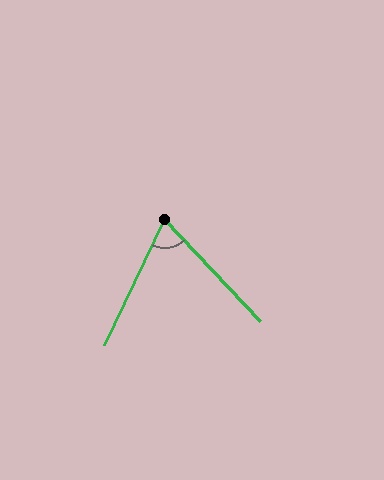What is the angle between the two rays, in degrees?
Approximately 69 degrees.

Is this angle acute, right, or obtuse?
It is acute.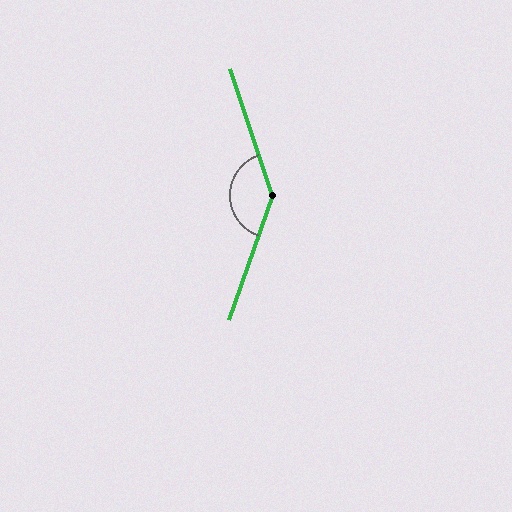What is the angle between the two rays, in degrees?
Approximately 142 degrees.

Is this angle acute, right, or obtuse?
It is obtuse.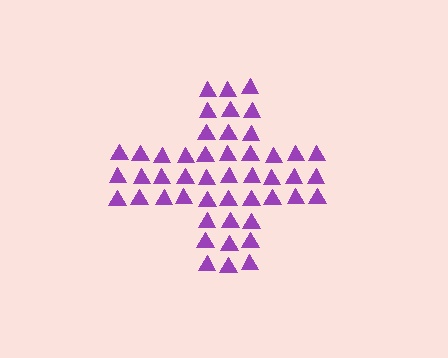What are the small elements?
The small elements are triangles.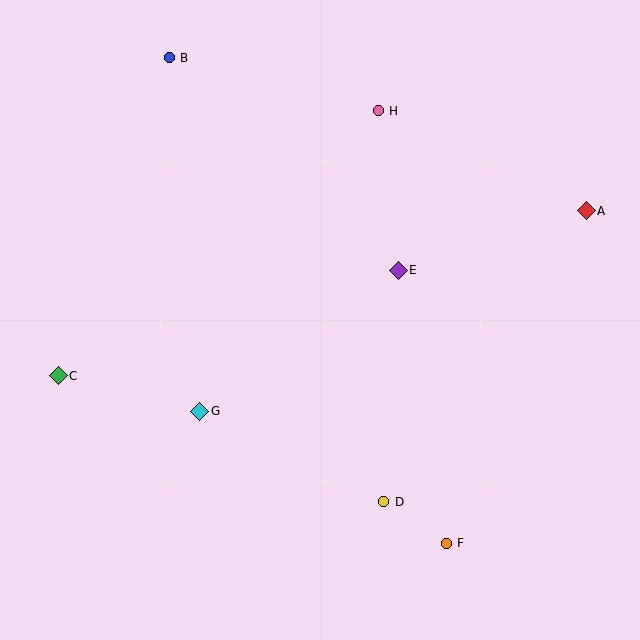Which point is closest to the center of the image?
Point E at (398, 270) is closest to the center.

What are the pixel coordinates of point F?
Point F is at (446, 543).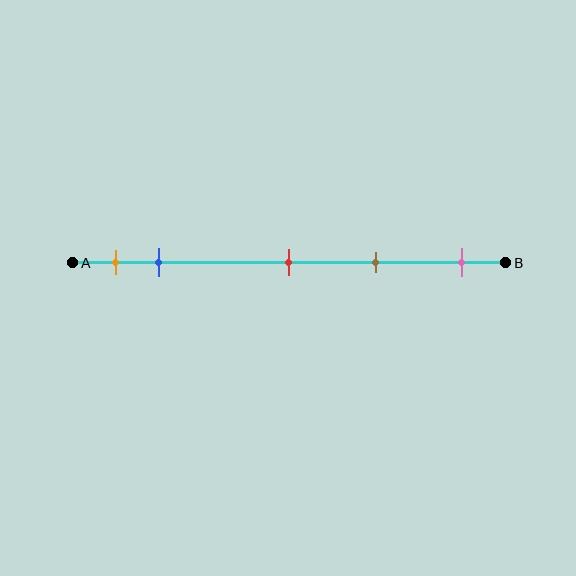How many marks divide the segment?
There are 5 marks dividing the segment.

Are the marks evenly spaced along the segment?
No, the marks are not evenly spaced.